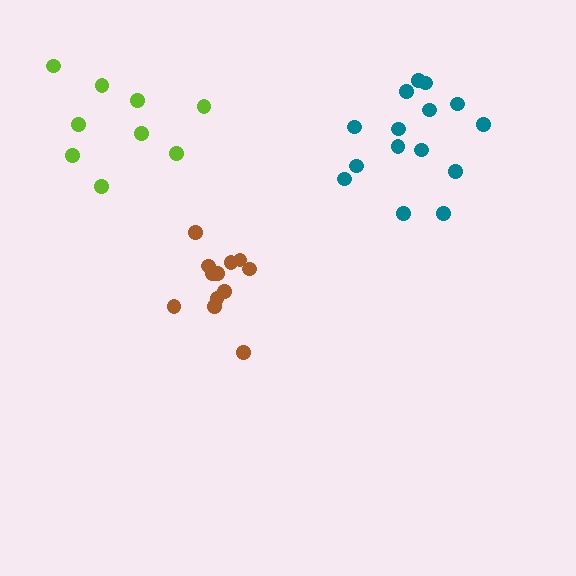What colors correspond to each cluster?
The clusters are colored: teal, brown, lime.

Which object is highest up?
The lime cluster is topmost.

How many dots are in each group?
Group 1: 15 dots, Group 2: 12 dots, Group 3: 9 dots (36 total).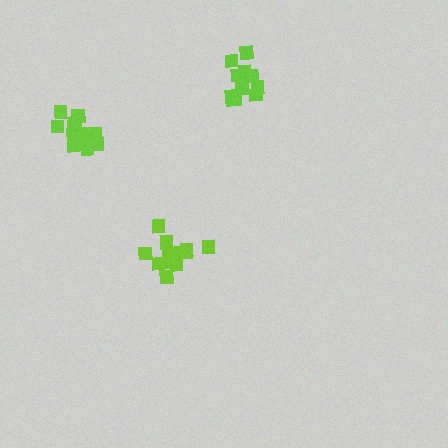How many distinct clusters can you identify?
There are 3 distinct clusters.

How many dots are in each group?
Group 1: 14 dots, Group 2: 14 dots, Group 3: 12 dots (40 total).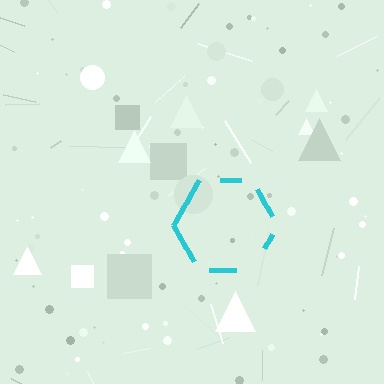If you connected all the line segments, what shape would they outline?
They would outline a hexagon.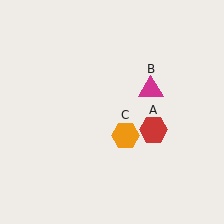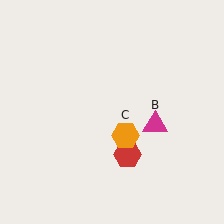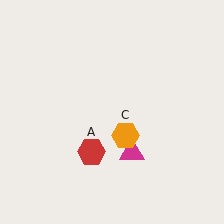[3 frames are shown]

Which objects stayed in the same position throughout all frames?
Orange hexagon (object C) remained stationary.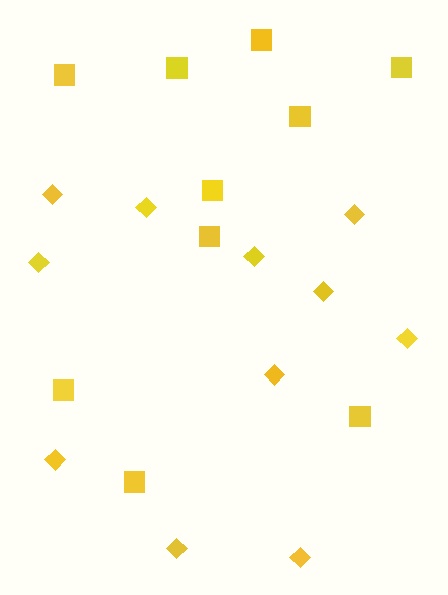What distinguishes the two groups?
There are 2 groups: one group of squares (10) and one group of diamonds (11).